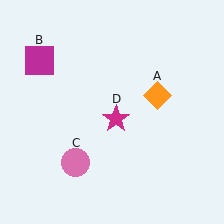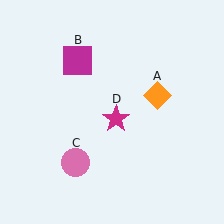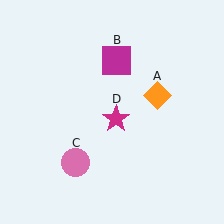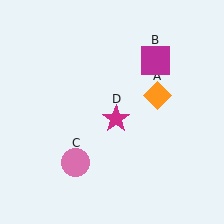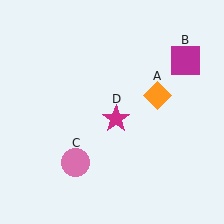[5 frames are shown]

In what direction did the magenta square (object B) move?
The magenta square (object B) moved right.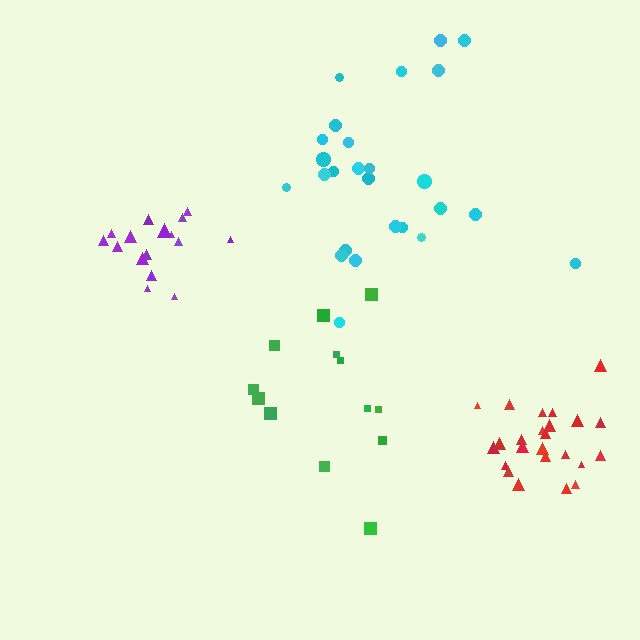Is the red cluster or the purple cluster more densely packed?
Red.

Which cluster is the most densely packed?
Red.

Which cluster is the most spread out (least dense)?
Green.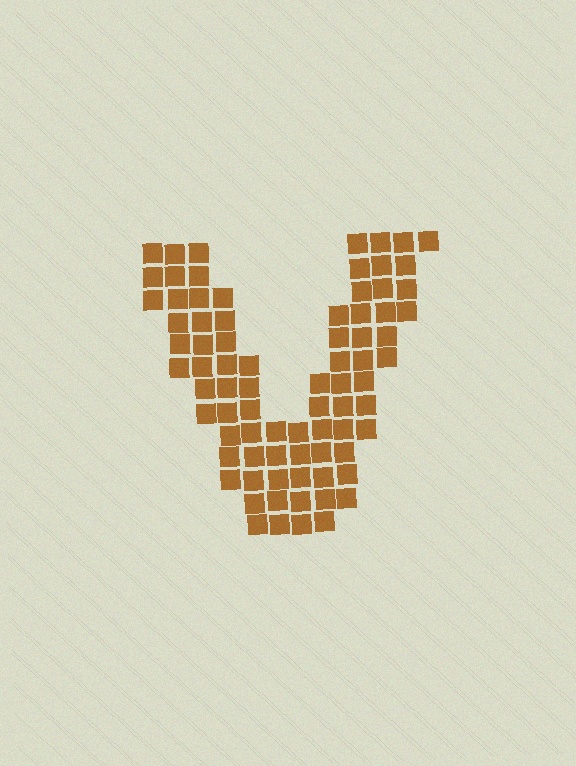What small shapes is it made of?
It is made of small squares.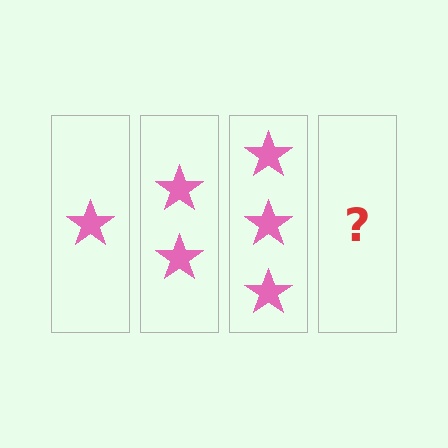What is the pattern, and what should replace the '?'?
The pattern is that each step adds one more star. The '?' should be 4 stars.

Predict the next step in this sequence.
The next step is 4 stars.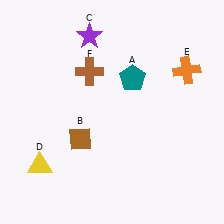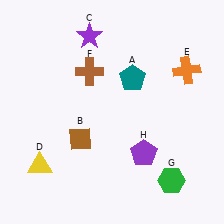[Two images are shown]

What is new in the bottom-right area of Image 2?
A green hexagon (G) was added in the bottom-right area of Image 2.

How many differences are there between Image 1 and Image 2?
There are 2 differences between the two images.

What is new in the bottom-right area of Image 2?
A purple pentagon (H) was added in the bottom-right area of Image 2.